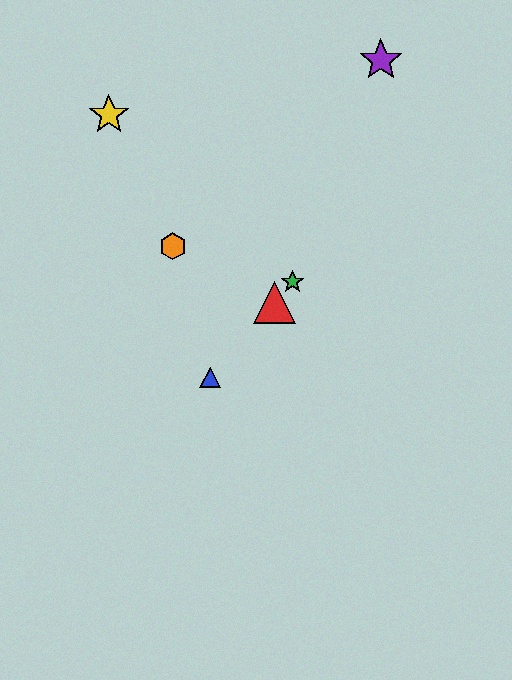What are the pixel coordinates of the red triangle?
The red triangle is at (274, 303).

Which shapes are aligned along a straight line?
The red triangle, the blue triangle, the green star are aligned along a straight line.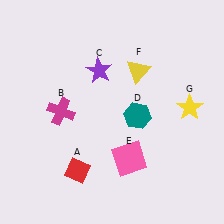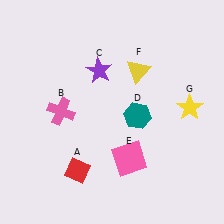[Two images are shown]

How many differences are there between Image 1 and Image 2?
There is 1 difference between the two images.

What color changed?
The cross (B) changed from magenta in Image 1 to pink in Image 2.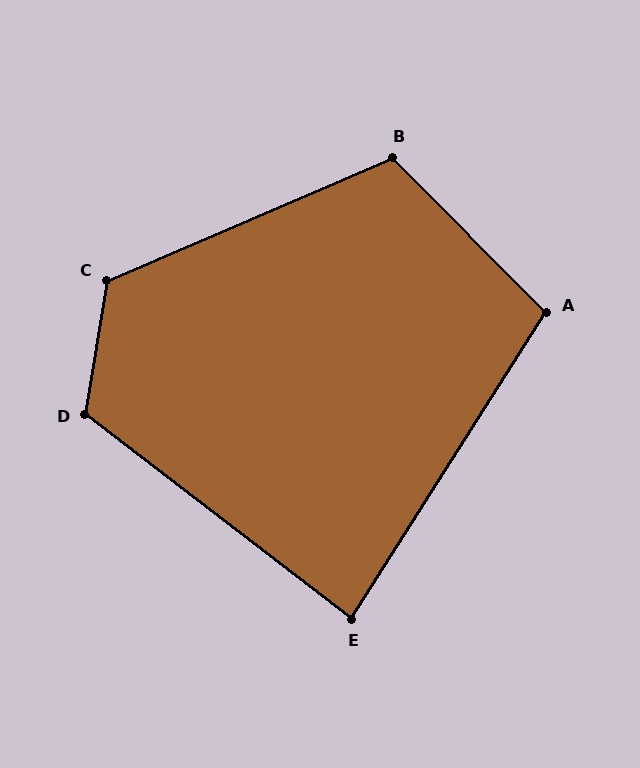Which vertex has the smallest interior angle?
E, at approximately 85 degrees.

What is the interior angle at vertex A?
Approximately 103 degrees (obtuse).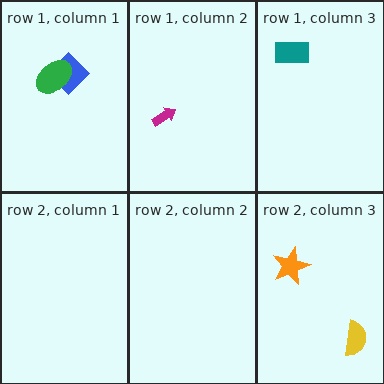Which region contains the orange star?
The row 2, column 3 region.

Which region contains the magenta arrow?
The row 1, column 2 region.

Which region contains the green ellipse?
The row 1, column 1 region.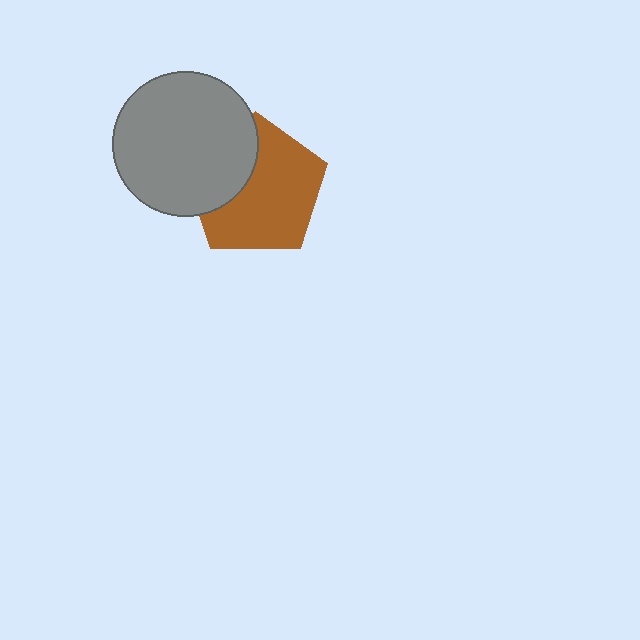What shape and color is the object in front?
The object in front is a gray circle.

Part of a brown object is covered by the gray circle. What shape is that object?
It is a pentagon.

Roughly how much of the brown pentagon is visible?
Most of it is visible (roughly 68%).